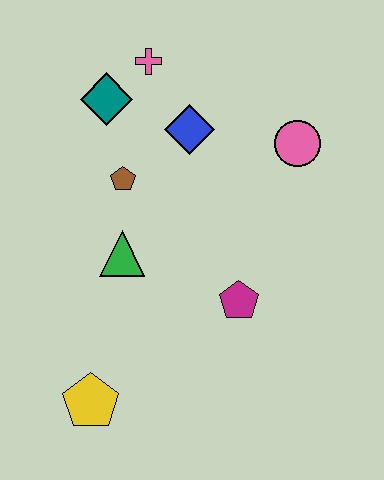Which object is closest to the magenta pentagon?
The green triangle is closest to the magenta pentagon.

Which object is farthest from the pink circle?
The yellow pentagon is farthest from the pink circle.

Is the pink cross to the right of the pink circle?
No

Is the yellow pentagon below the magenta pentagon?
Yes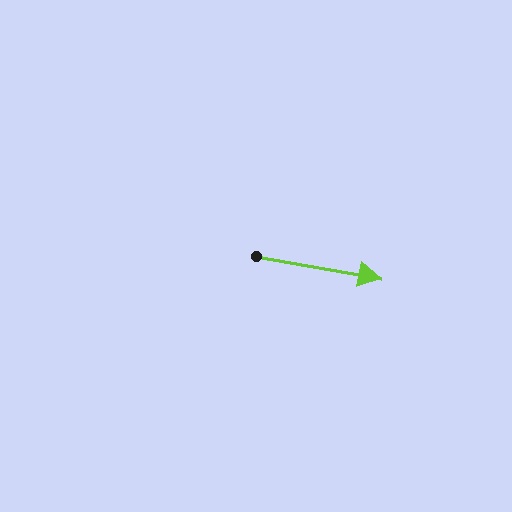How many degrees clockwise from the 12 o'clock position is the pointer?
Approximately 100 degrees.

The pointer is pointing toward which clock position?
Roughly 3 o'clock.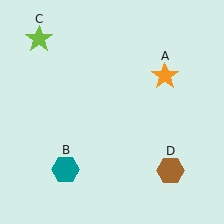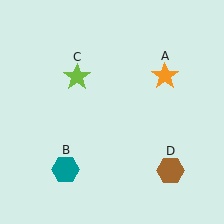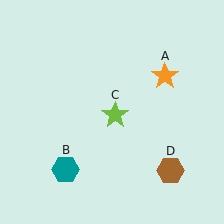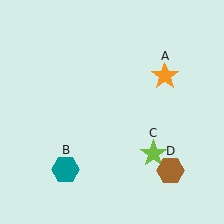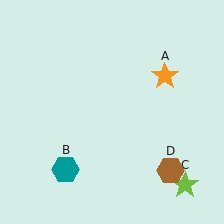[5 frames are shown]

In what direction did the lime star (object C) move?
The lime star (object C) moved down and to the right.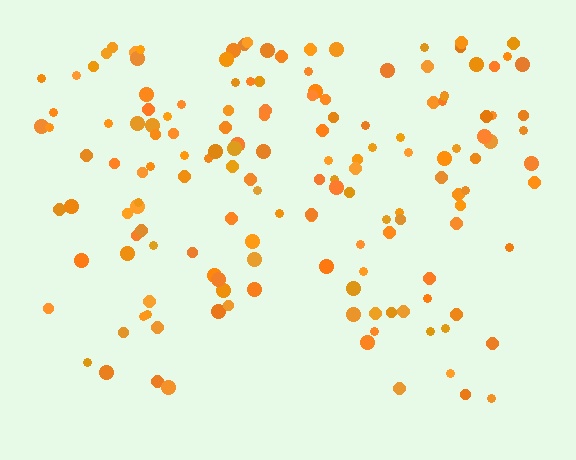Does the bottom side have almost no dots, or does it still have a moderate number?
Still a moderate number, just noticeably fewer than the top.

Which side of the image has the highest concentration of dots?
The top.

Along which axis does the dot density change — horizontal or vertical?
Vertical.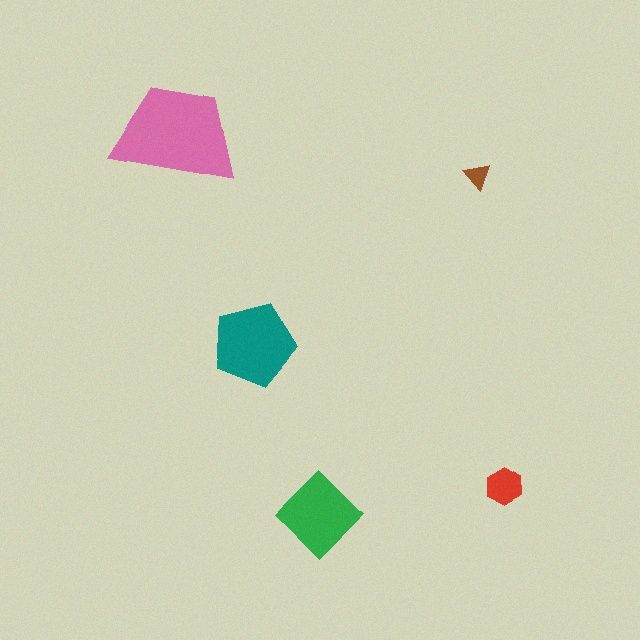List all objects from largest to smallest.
The pink trapezoid, the teal pentagon, the green diamond, the red hexagon, the brown triangle.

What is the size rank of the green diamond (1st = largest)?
3rd.